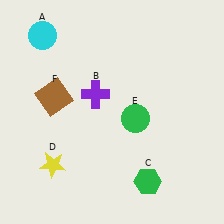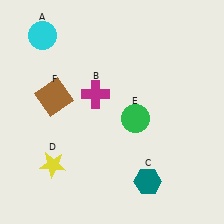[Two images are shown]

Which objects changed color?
B changed from purple to magenta. C changed from green to teal.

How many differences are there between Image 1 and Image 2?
There are 2 differences between the two images.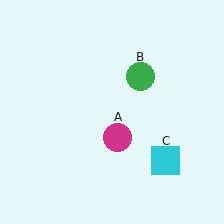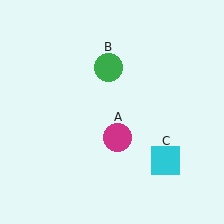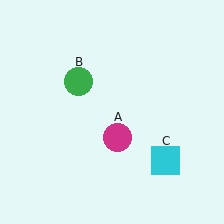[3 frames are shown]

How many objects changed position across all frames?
1 object changed position: green circle (object B).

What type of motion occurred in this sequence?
The green circle (object B) rotated counterclockwise around the center of the scene.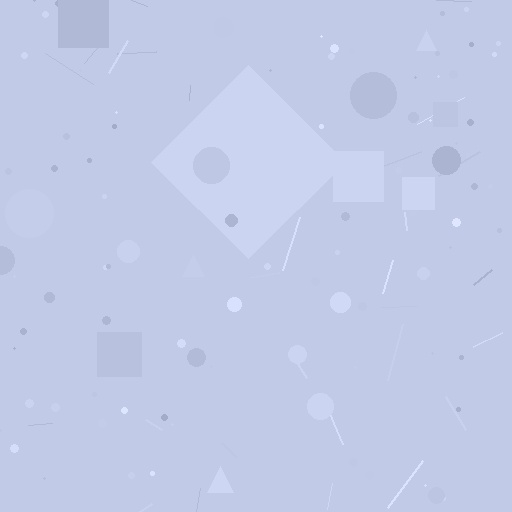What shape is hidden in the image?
A diamond is hidden in the image.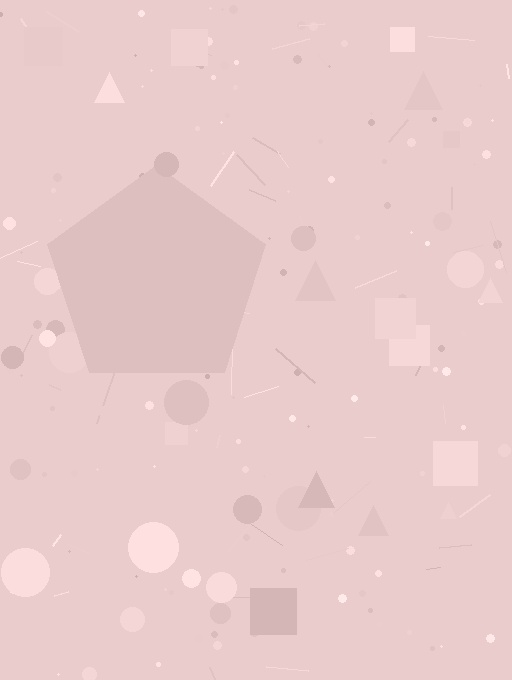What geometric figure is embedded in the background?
A pentagon is embedded in the background.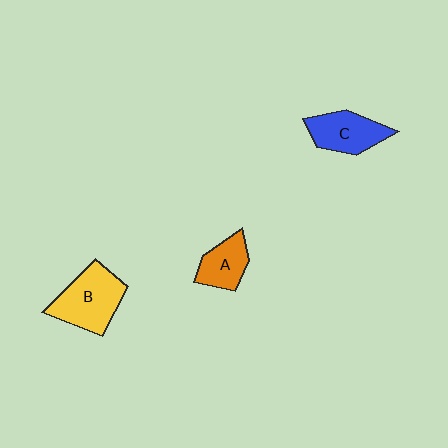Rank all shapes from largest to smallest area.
From largest to smallest: B (yellow), C (blue), A (orange).